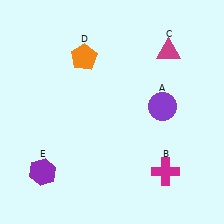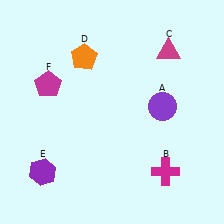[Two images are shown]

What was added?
A magenta pentagon (F) was added in Image 2.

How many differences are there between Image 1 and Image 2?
There is 1 difference between the two images.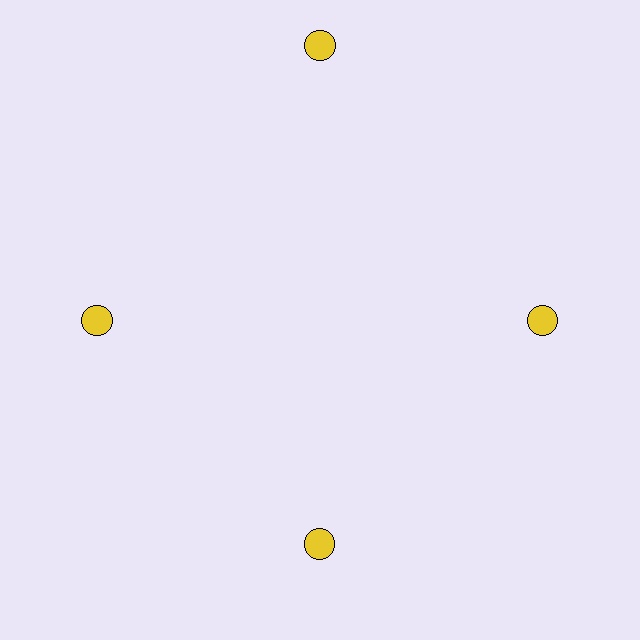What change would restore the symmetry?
The symmetry would be restored by moving it inward, back onto the ring so that all 4 circles sit at equal angles and equal distance from the center.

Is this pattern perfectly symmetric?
No. The 4 yellow circles are arranged in a ring, but one element near the 12 o'clock position is pushed outward from the center, breaking the 4-fold rotational symmetry.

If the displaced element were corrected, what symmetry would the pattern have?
It would have 4-fold rotational symmetry — the pattern would map onto itself every 90 degrees.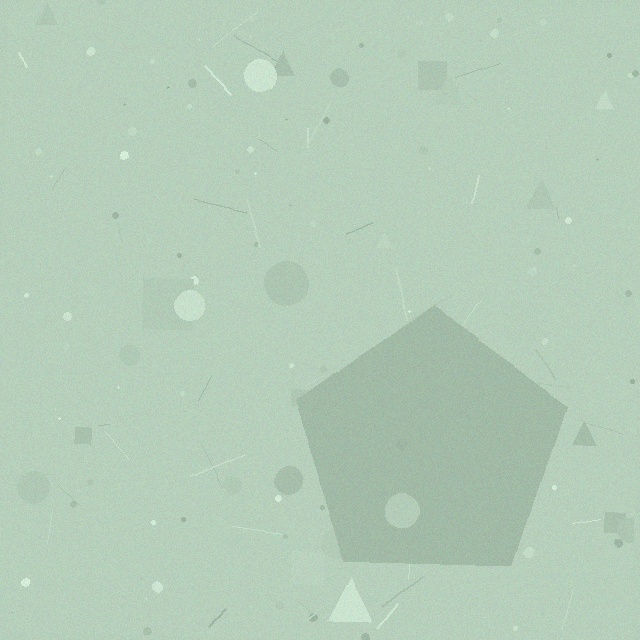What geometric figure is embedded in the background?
A pentagon is embedded in the background.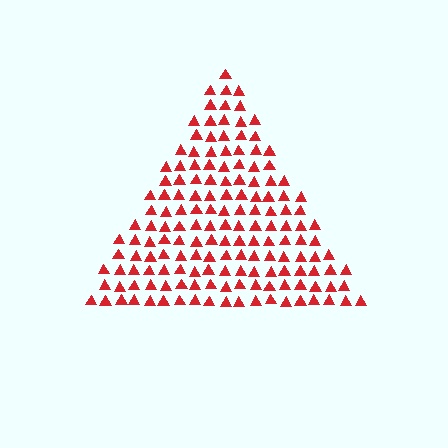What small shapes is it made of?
It is made of small triangles.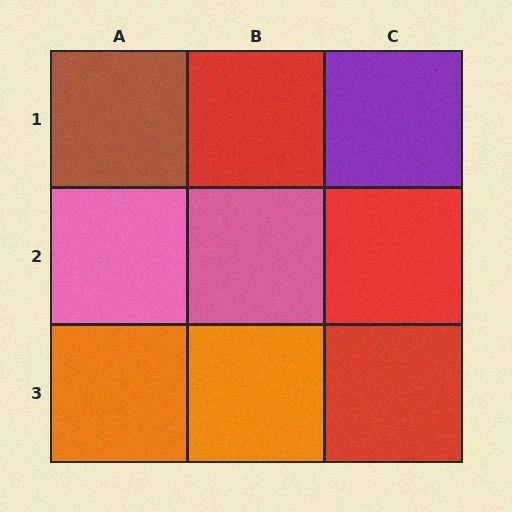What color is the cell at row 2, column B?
Pink.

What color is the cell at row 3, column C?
Red.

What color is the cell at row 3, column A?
Orange.